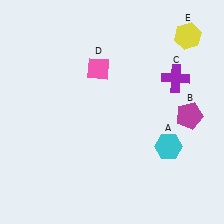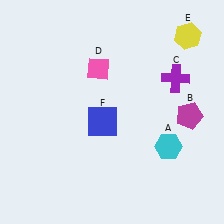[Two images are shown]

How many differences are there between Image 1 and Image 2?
There is 1 difference between the two images.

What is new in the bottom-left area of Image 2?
A blue square (F) was added in the bottom-left area of Image 2.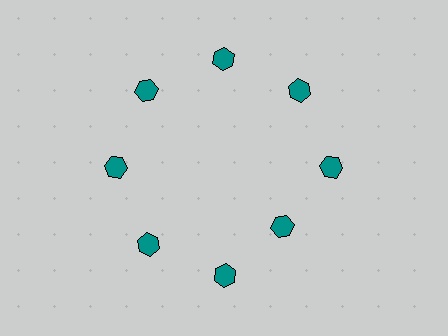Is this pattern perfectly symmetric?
No. The 8 teal hexagons are arranged in a ring, but one element near the 4 o'clock position is pulled inward toward the center, breaking the 8-fold rotational symmetry.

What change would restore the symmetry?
The symmetry would be restored by moving it outward, back onto the ring so that all 8 hexagons sit at equal angles and equal distance from the center.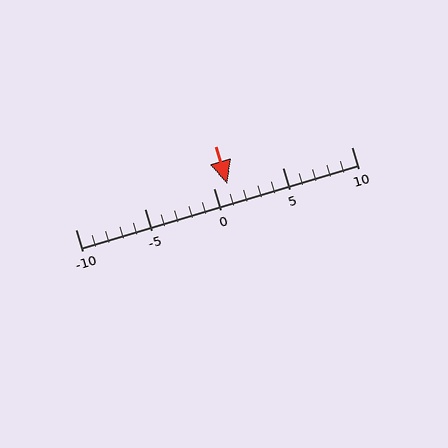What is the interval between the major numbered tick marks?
The major tick marks are spaced 5 units apart.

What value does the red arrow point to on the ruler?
The red arrow points to approximately 1.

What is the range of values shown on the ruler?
The ruler shows values from -10 to 10.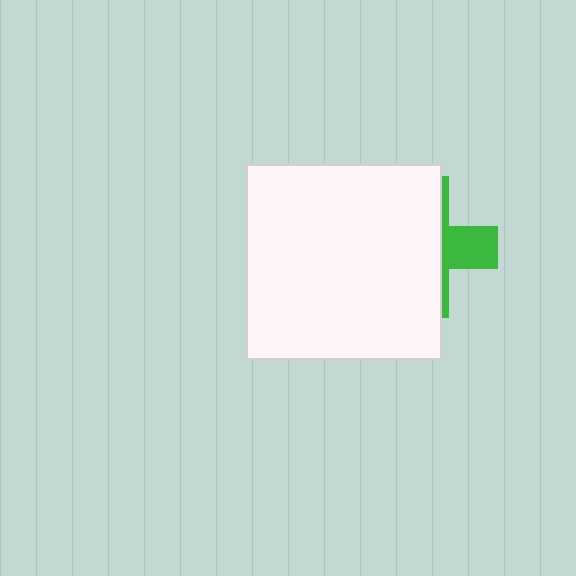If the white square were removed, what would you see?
You would see the complete green cross.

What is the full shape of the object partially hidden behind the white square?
The partially hidden object is a green cross.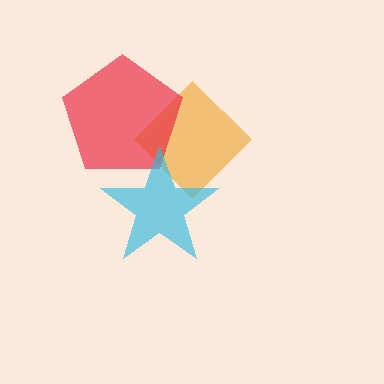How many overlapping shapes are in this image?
There are 3 overlapping shapes in the image.